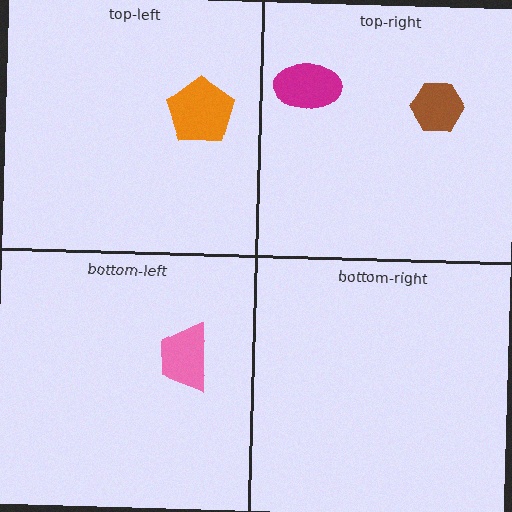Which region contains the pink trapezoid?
The bottom-left region.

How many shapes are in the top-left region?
1.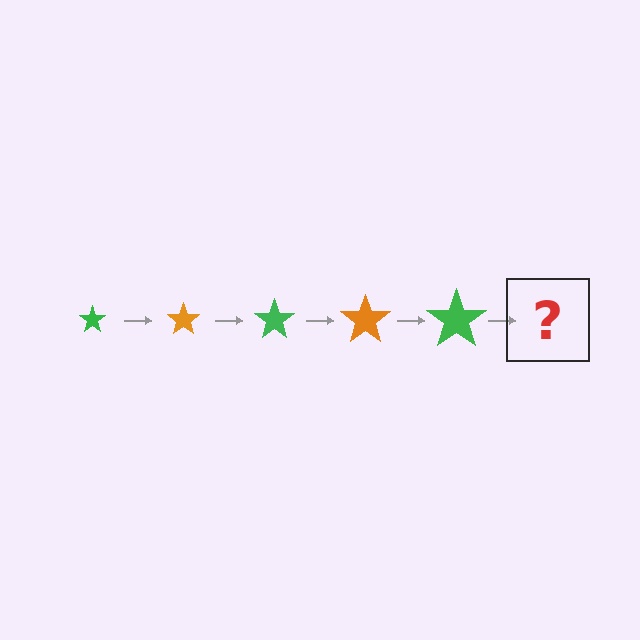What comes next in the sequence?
The next element should be an orange star, larger than the previous one.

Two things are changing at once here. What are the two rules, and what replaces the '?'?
The two rules are that the star grows larger each step and the color cycles through green and orange. The '?' should be an orange star, larger than the previous one.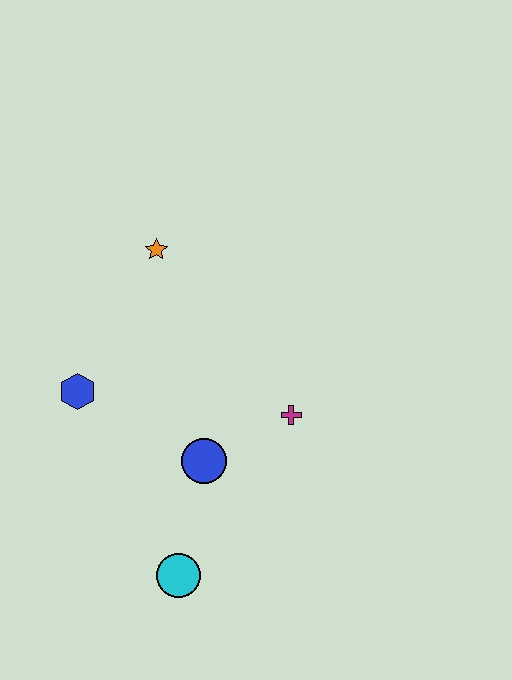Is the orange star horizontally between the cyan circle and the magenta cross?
No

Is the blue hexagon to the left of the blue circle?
Yes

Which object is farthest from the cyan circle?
The orange star is farthest from the cyan circle.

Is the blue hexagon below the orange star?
Yes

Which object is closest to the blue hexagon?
The blue circle is closest to the blue hexagon.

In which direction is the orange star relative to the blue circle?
The orange star is above the blue circle.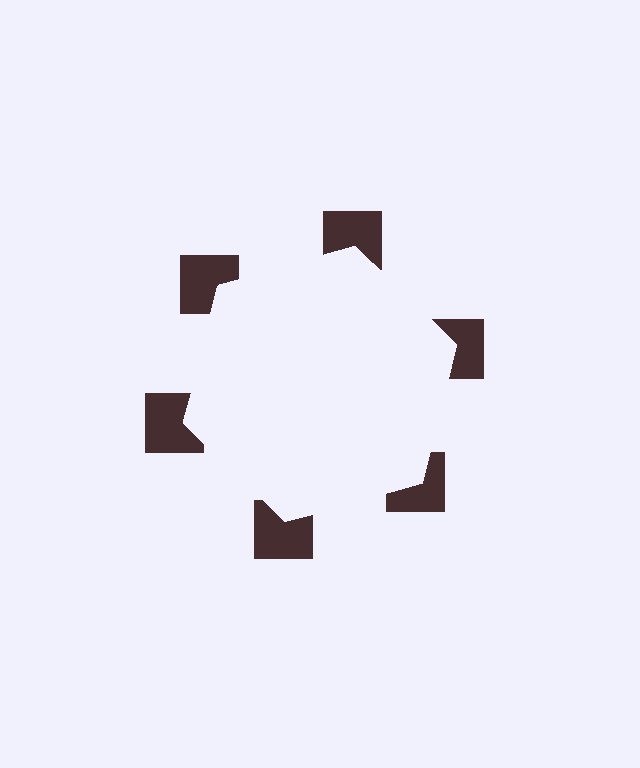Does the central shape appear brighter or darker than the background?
It typically appears slightly brighter than the background, even though no actual brightness change is drawn.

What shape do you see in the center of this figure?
An illusory hexagon — its edges are inferred from the aligned wedge cuts in the notched squares, not physically drawn.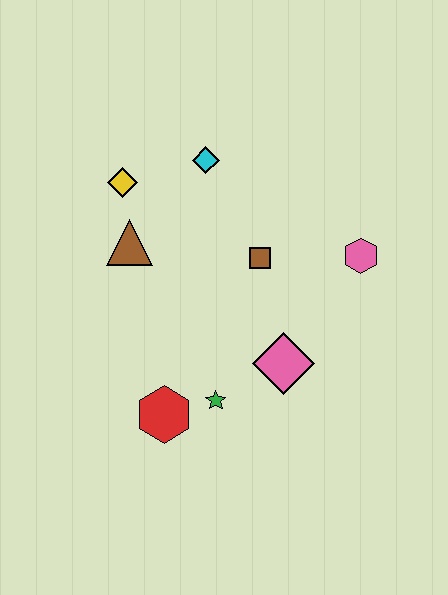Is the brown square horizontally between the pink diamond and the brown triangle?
Yes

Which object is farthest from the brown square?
The red hexagon is farthest from the brown square.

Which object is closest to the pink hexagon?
The brown square is closest to the pink hexagon.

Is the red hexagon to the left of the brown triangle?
No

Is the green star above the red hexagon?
Yes